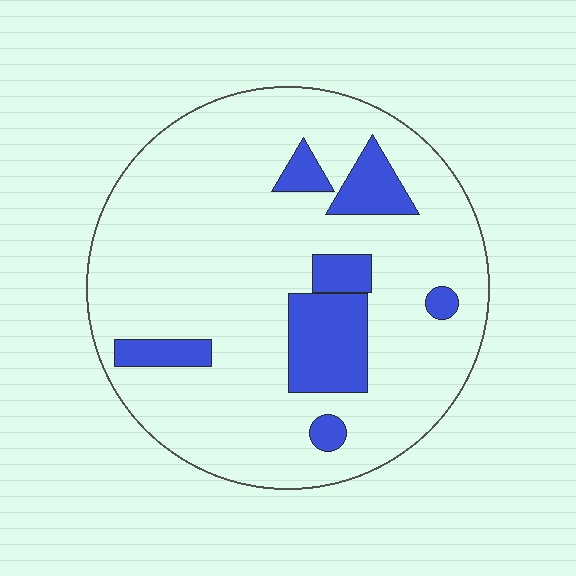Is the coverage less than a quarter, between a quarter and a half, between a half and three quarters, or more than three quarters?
Less than a quarter.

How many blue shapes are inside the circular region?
7.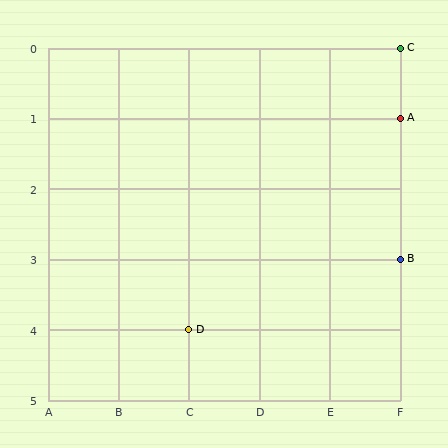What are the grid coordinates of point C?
Point C is at grid coordinates (F, 0).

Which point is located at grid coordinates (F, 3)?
Point B is at (F, 3).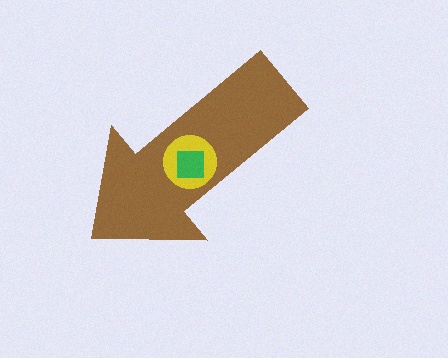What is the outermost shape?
The brown arrow.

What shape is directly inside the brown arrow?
The yellow circle.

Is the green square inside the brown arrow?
Yes.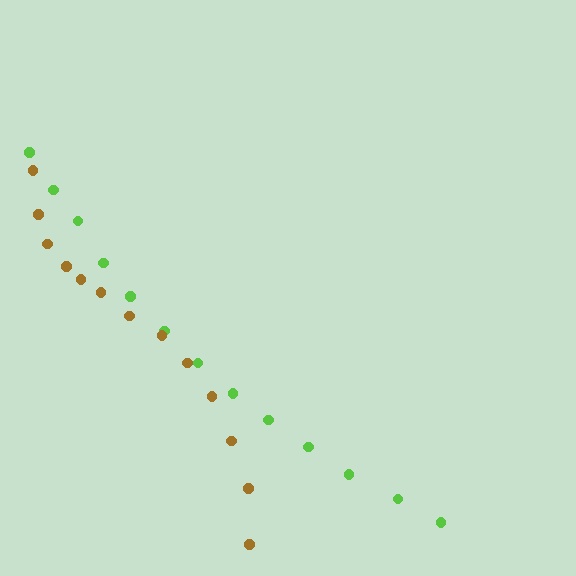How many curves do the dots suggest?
There are 2 distinct paths.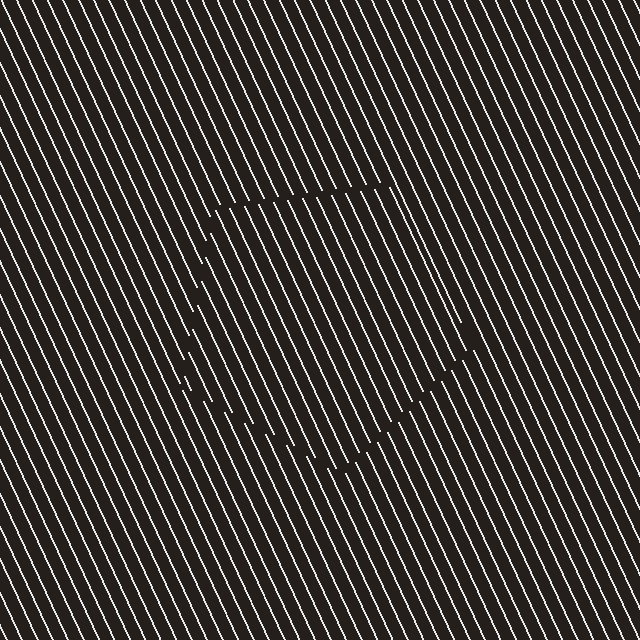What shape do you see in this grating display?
An illusory pentagon. The interior of the shape contains the same grating, shifted by half a period — the contour is defined by the phase discontinuity where line-ends from the inner and outer gratings abut.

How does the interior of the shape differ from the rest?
The interior of the shape contains the same grating, shifted by half a period — the contour is defined by the phase discontinuity where line-ends from the inner and outer gratings abut.